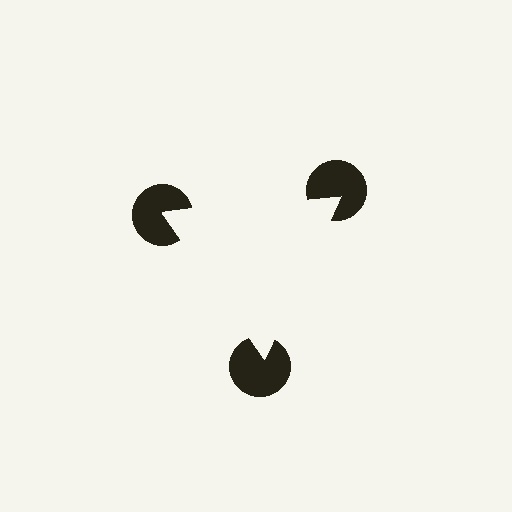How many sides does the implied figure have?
3 sides.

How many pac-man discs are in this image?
There are 3 — one at each vertex of the illusory triangle.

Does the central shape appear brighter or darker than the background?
It typically appears slightly brighter than the background, even though no actual brightness change is drawn.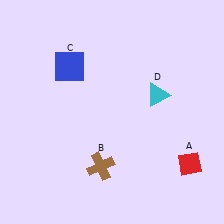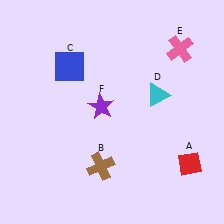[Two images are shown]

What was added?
A pink cross (E), a purple star (F) were added in Image 2.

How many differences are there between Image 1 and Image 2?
There are 2 differences between the two images.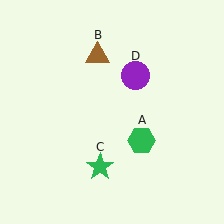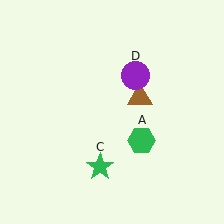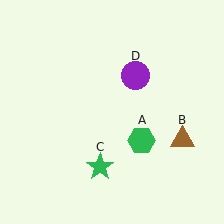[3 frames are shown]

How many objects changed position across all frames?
1 object changed position: brown triangle (object B).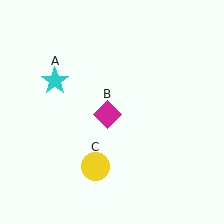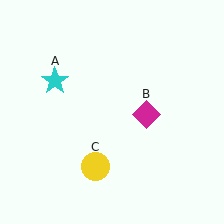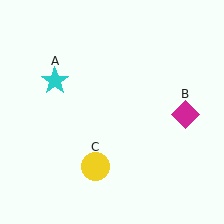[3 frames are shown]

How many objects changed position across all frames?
1 object changed position: magenta diamond (object B).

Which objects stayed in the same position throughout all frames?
Cyan star (object A) and yellow circle (object C) remained stationary.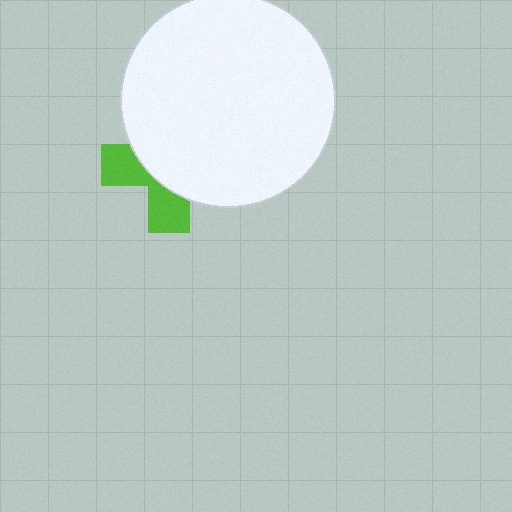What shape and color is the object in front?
The object in front is a white circle.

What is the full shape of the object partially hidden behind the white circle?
The partially hidden object is a lime cross.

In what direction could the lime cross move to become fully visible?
The lime cross could move toward the lower-left. That would shift it out from behind the white circle entirely.